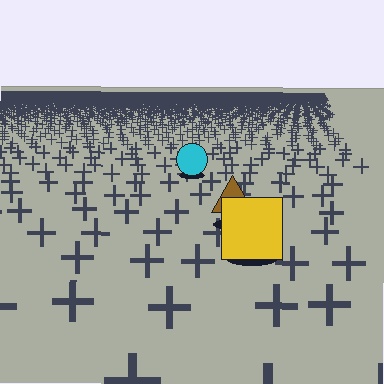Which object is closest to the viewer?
The yellow square is closest. The texture marks near it are larger and more spread out.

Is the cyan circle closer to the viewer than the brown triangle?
No. The brown triangle is closer — you can tell from the texture gradient: the ground texture is coarser near it.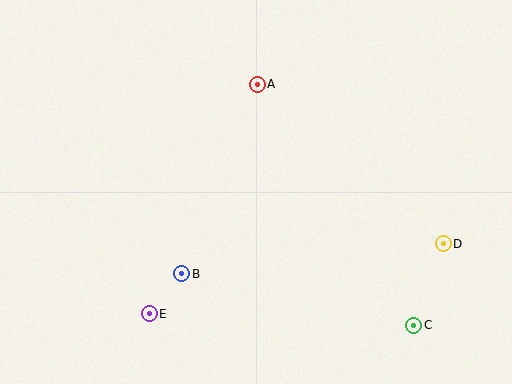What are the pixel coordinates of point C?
Point C is at (414, 325).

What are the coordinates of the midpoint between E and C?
The midpoint between E and C is at (281, 319).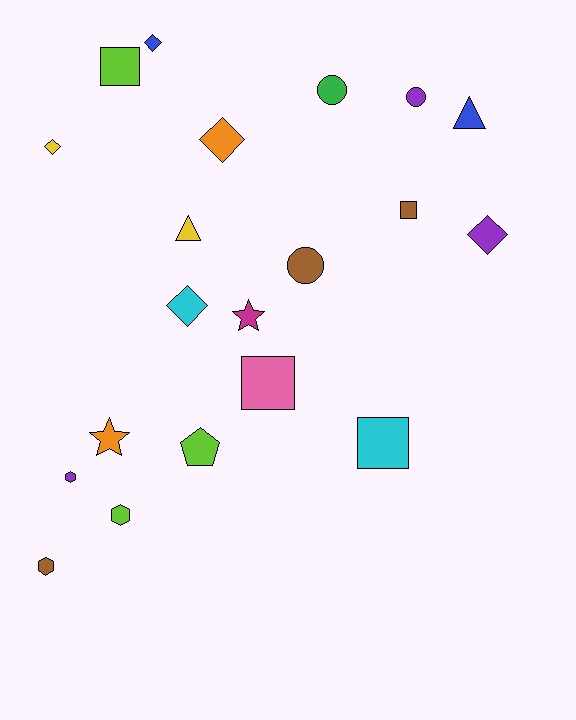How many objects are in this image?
There are 20 objects.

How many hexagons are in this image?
There are 3 hexagons.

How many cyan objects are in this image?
There are 2 cyan objects.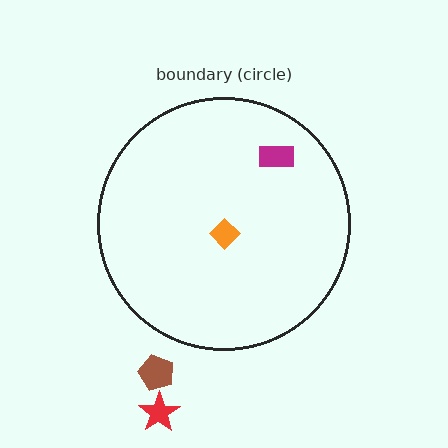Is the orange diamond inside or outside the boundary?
Inside.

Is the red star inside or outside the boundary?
Outside.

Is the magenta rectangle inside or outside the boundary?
Inside.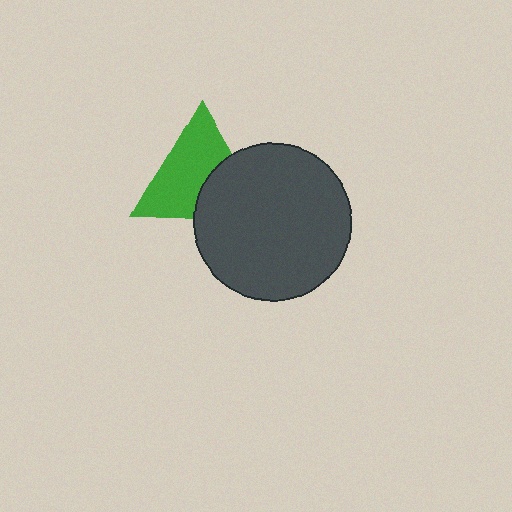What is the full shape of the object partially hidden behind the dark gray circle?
The partially hidden object is a green triangle.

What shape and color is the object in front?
The object in front is a dark gray circle.